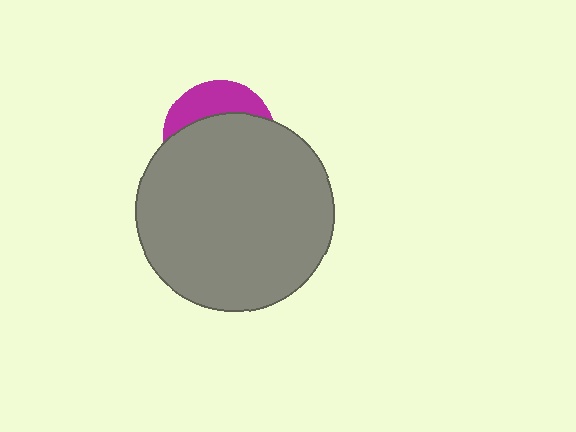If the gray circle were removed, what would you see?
You would see the complete magenta circle.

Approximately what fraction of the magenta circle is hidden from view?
Roughly 69% of the magenta circle is hidden behind the gray circle.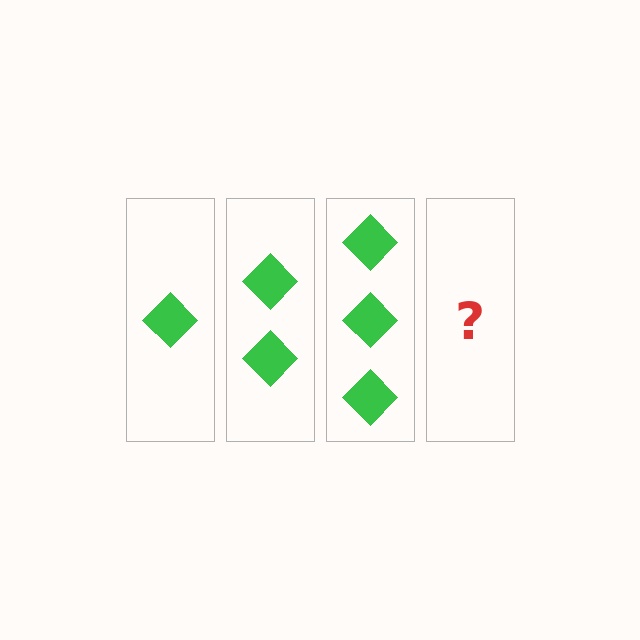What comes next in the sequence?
The next element should be 4 diamonds.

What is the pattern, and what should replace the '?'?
The pattern is that each step adds one more diamond. The '?' should be 4 diamonds.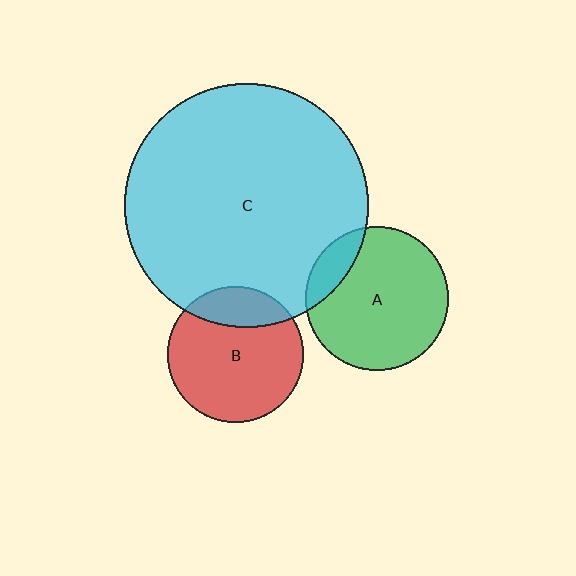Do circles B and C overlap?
Yes.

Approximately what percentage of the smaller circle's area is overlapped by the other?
Approximately 20%.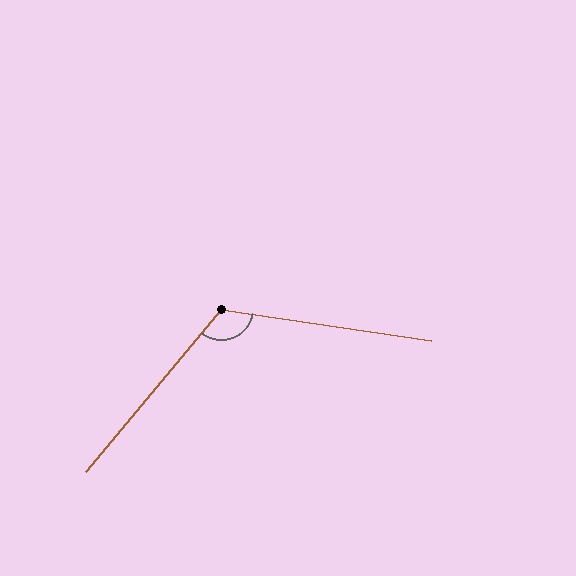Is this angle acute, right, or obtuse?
It is obtuse.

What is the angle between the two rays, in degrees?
Approximately 121 degrees.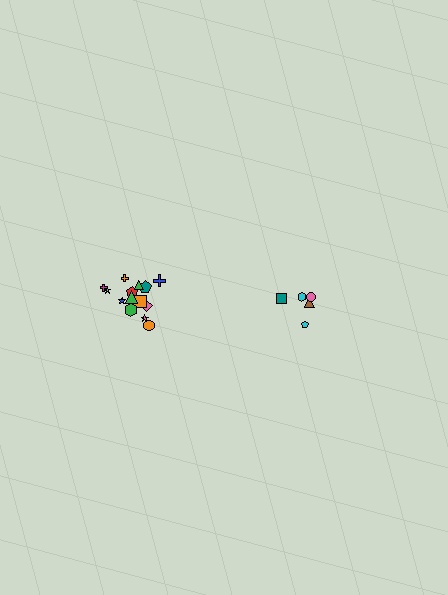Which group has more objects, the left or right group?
The left group.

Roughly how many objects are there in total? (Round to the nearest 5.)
Roughly 20 objects in total.